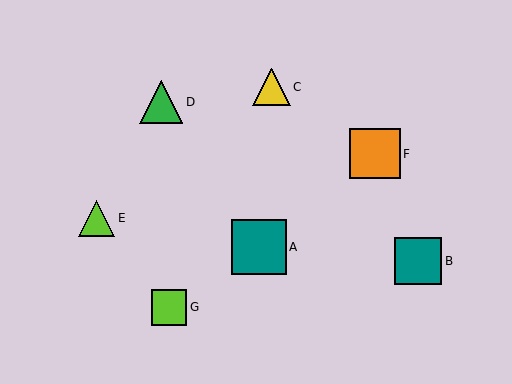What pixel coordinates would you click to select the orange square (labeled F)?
Click at (375, 154) to select the orange square F.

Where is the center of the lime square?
The center of the lime square is at (169, 307).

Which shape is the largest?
The teal square (labeled A) is the largest.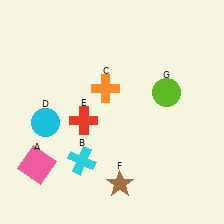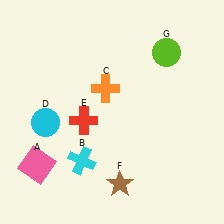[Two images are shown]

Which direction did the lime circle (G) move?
The lime circle (G) moved up.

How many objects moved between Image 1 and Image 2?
1 object moved between the two images.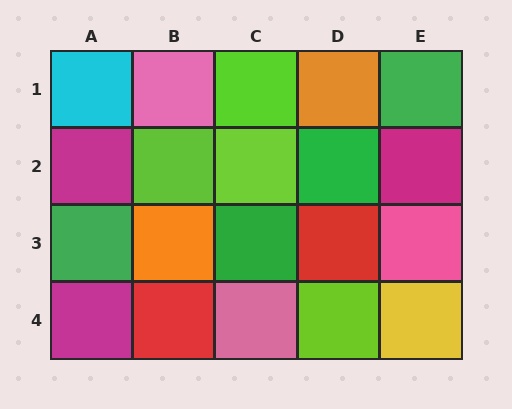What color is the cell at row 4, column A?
Magenta.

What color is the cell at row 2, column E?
Magenta.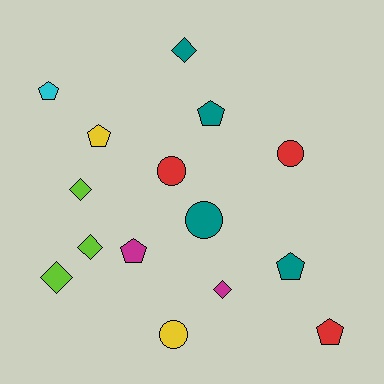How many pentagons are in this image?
There are 6 pentagons.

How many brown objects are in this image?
There are no brown objects.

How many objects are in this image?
There are 15 objects.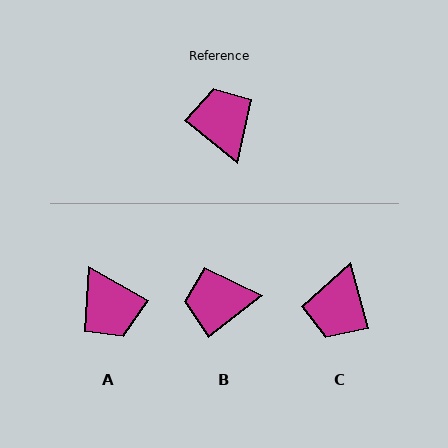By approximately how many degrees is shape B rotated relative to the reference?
Approximately 76 degrees counter-clockwise.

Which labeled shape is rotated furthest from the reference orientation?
A, about 171 degrees away.